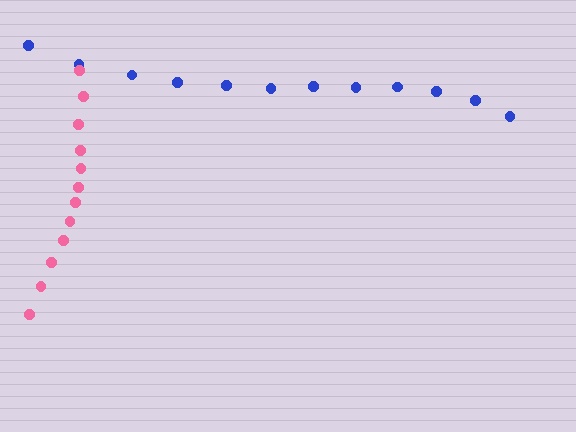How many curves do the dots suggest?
There are 2 distinct paths.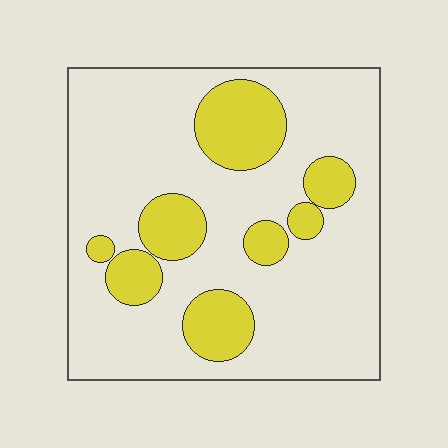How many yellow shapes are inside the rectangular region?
8.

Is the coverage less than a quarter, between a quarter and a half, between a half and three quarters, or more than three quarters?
Less than a quarter.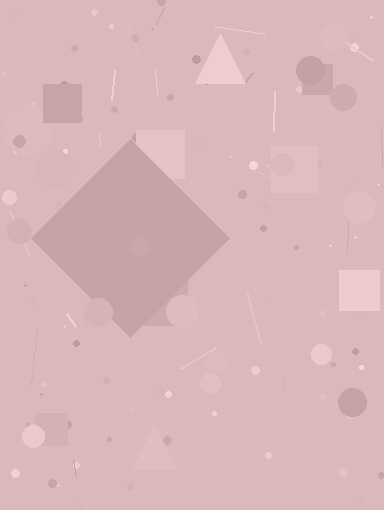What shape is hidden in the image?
A diamond is hidden in the image.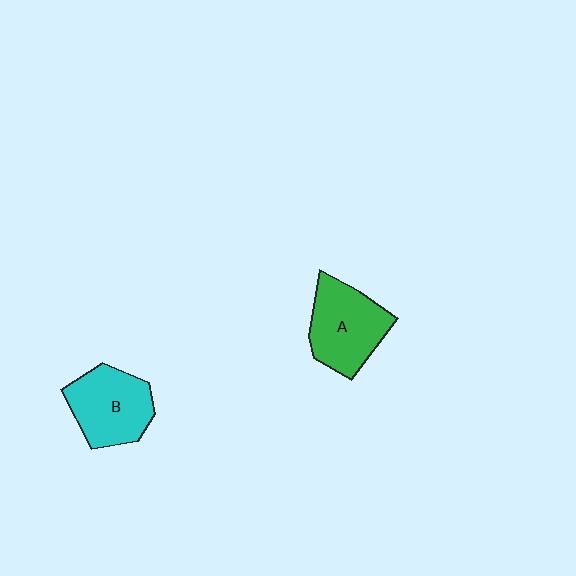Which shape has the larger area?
Shape A (green).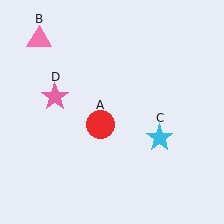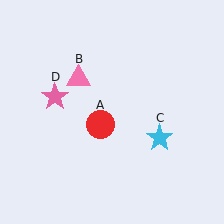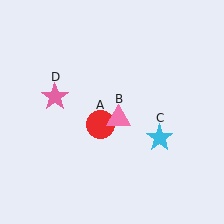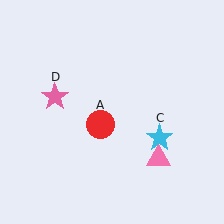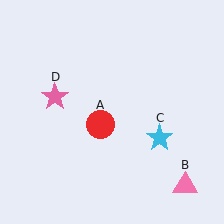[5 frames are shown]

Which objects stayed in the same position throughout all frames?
Red circle (object A) and cyan star (object C) and pink star (object D) remained stationary.